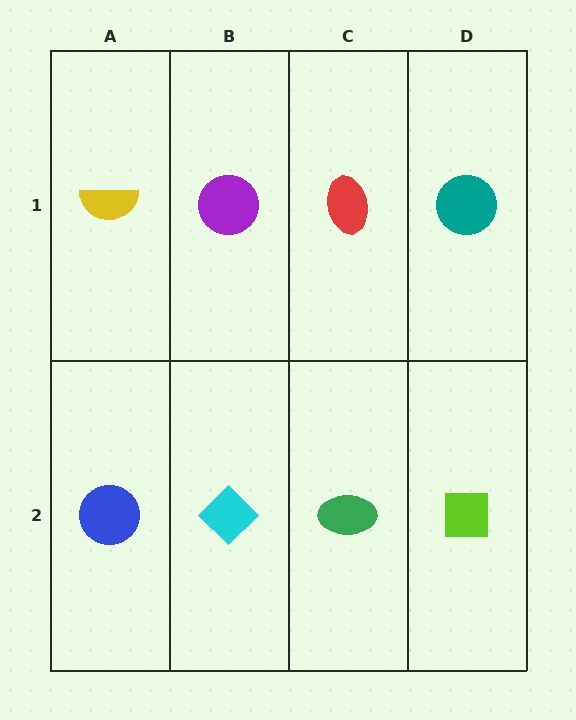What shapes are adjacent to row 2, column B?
A purple circle (row 1, column B), a blue circle (row 2, column A), a green ellipse (row 2, column C).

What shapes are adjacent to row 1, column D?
A lime square (row 2, column D), a red ellipse (row 1, column C).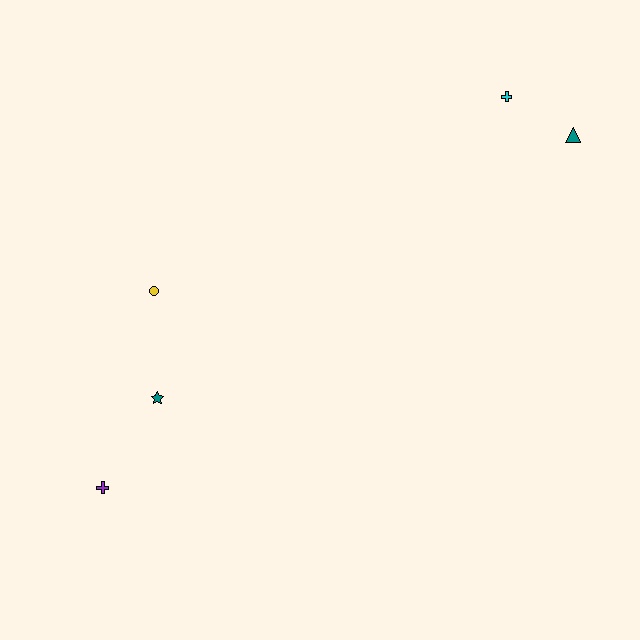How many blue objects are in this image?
There are no blue objects.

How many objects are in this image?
There are 5 objects.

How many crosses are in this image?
There are 2 crosses.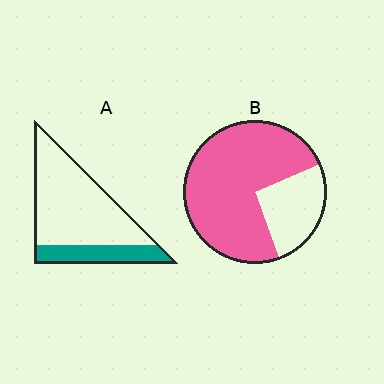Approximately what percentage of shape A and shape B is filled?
A is approximately 25% and B is approximately 75%.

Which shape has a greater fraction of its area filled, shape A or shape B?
Shape B.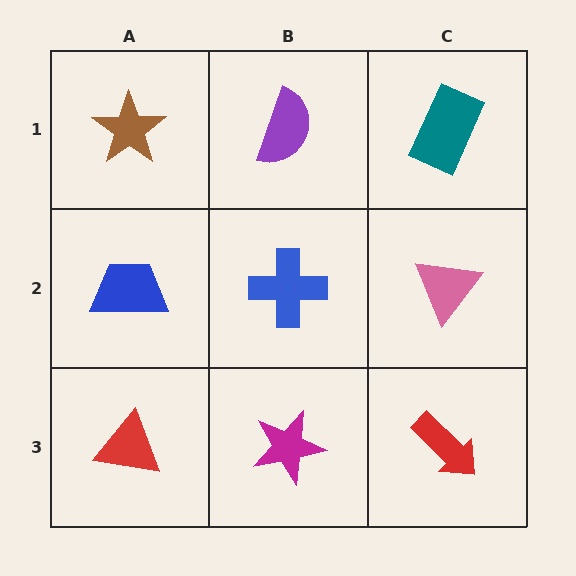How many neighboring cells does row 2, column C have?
3.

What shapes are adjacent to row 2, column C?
A teal rectangle (row 1, column C), a red arrow (row 3, column C), a blue cross (row 2, column B).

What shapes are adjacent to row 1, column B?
A blue cross (row 2, column B), a brown star (row 1, column A), a teal rectangle (row 1, column C).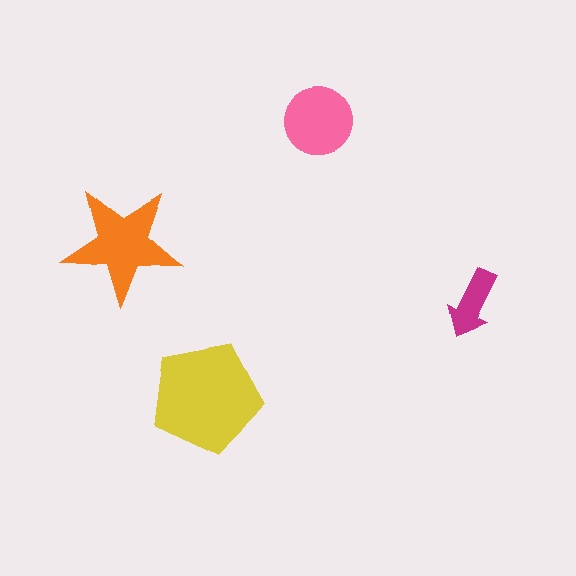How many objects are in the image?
There are 4 objects in the image.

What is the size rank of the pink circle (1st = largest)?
3rd.